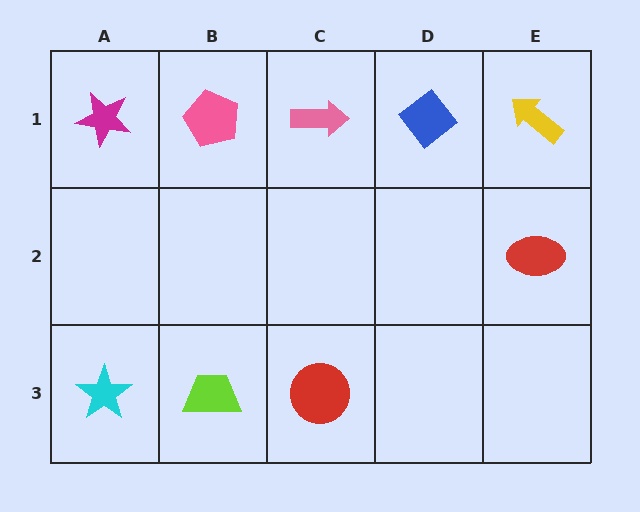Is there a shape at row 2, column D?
No, that cell is empty.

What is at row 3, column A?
A cyan star.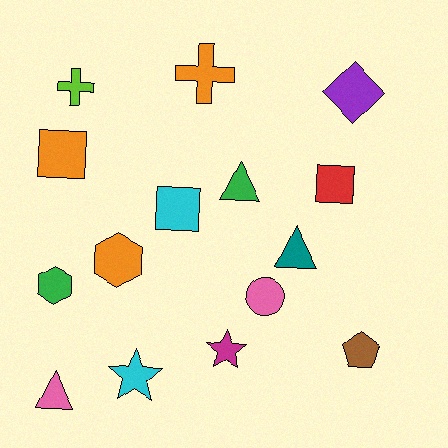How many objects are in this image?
There are 15 objects.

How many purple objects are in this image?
There is 1 purple object.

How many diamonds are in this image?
There is 1 diamond.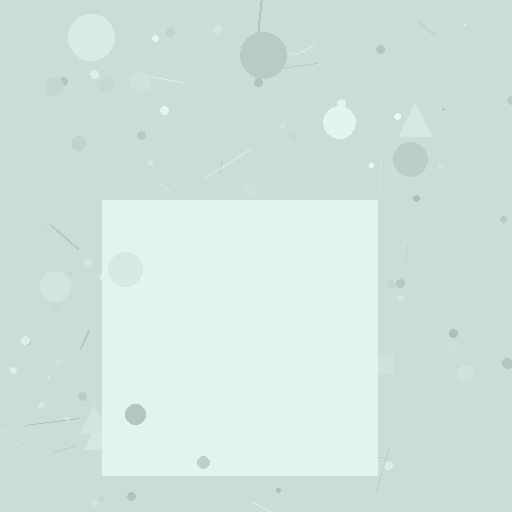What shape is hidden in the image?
A square is hidden in the image.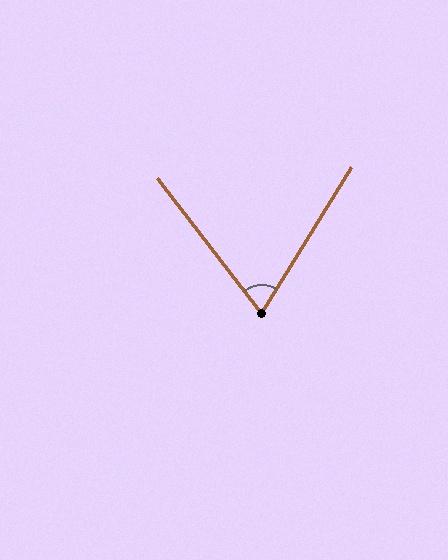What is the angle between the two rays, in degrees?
Approximately 69 degrees.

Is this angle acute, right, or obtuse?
It is acute.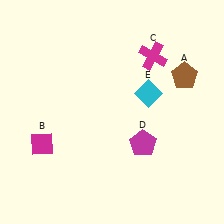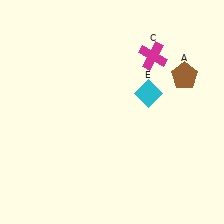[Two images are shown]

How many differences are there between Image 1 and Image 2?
There are 2 differences between the two images.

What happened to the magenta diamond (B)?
The magenta diamond (B) was removed in Image 2. It was in the bottom-left area of Image 1.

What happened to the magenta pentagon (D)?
The magenta pentagon (D) was removed in Image 2. It was in the bottom-right area of Image 1.